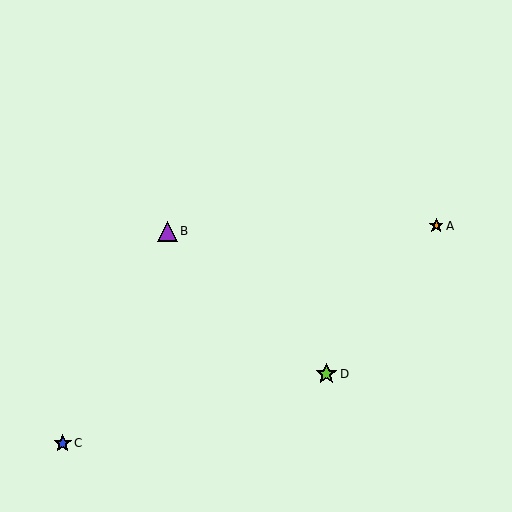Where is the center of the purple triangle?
The center of the purple triangle is at (167, 231).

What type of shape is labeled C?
Shape C is a blue star.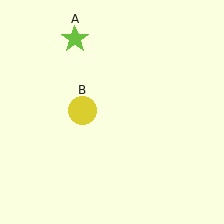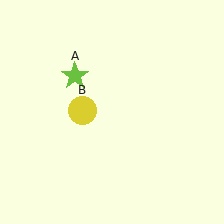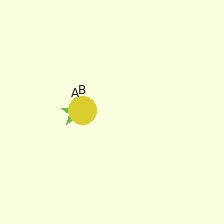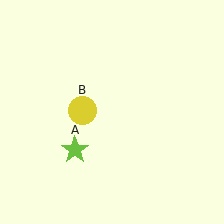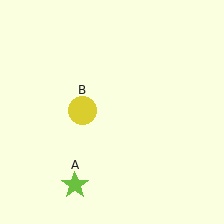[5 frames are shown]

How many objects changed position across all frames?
1 object changed position: lime star (object A).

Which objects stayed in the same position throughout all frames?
Yellow circle (object B) remained stationary.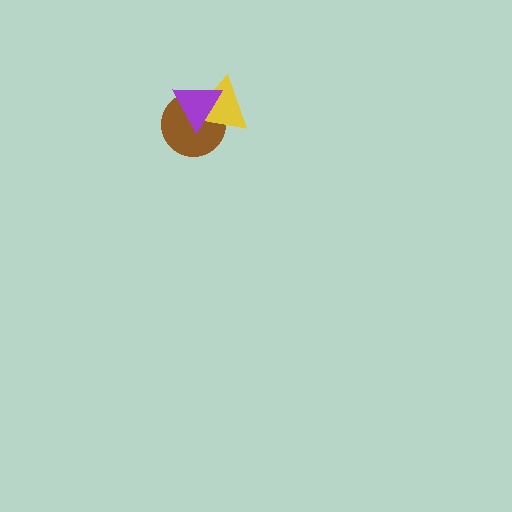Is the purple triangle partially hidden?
No, no other shape covers it.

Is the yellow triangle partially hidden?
Yes, it is partially covered by another shape.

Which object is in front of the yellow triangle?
The purple triangle is in front of the yellow triangle.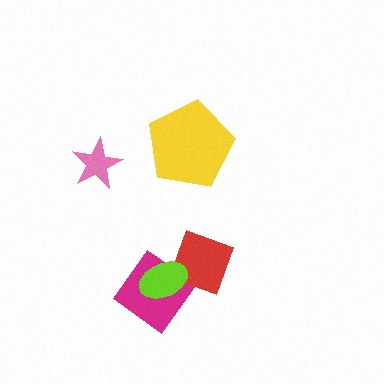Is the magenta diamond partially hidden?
Yes, it is partially covered by another shape.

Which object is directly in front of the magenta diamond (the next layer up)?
The red diamond is directly in front of the magenta diamond.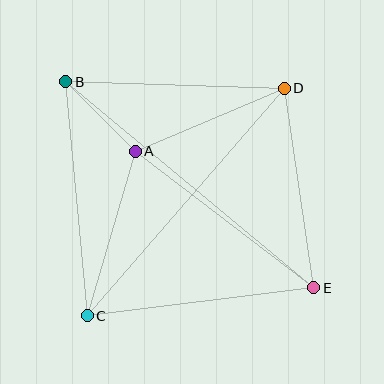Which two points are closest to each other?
Points A and B are closest to each other.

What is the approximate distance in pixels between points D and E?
The distance between D and E is approximately 202 pixels.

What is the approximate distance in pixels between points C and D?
The distance between C and D is approximately 301 pixels.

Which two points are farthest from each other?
Points B and E are farthest from each other.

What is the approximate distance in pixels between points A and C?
The distance between A and C is approximately 172 pixels.